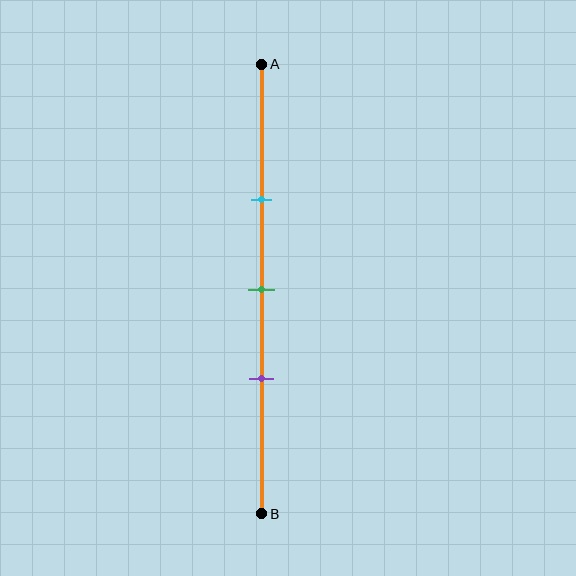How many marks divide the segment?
There are 3 marks dividing the segment.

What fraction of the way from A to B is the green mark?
The green mark is approximately 50% (0.5) of the way from A to B.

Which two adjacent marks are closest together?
The green and purple marks are the closest adjacent pair.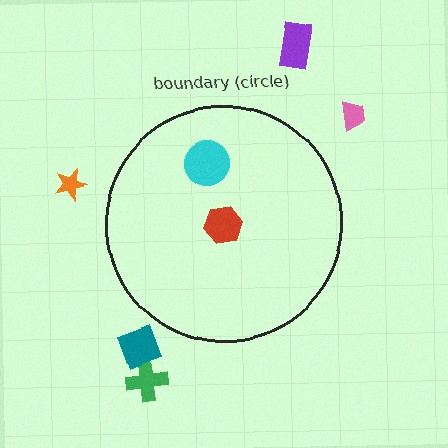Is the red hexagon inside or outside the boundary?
Inside.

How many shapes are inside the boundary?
2 inside, 5 outside.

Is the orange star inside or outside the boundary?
Outside.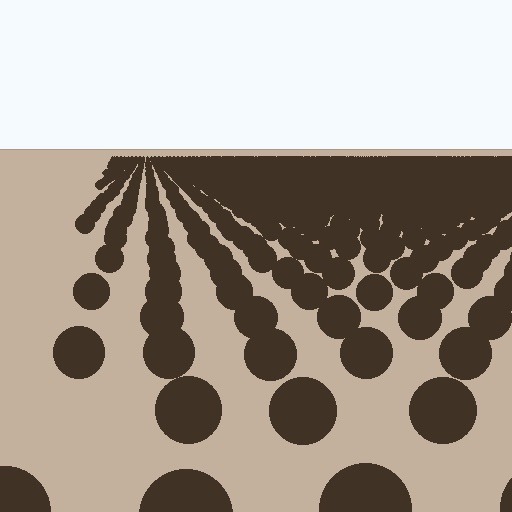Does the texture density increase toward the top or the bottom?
Density increases toward the top.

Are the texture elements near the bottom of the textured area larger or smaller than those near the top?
Larger. Near the bottom, elements are closer to the viewer and appear at a bigger on-screen size.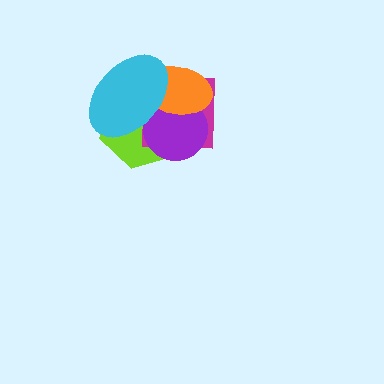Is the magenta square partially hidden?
Yes, it is partially covered by another shape.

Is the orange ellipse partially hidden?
Yes, it is partially covered by another shape.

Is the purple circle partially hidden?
Yes, it is partially covered by another shape.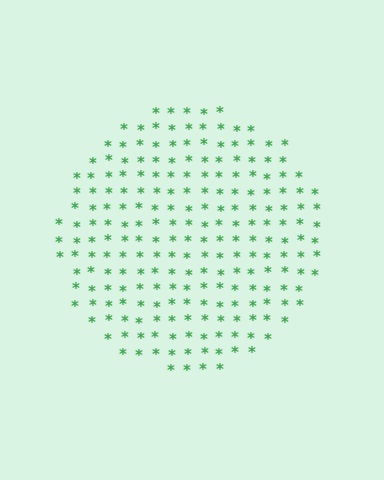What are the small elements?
The small elements are asterisks.